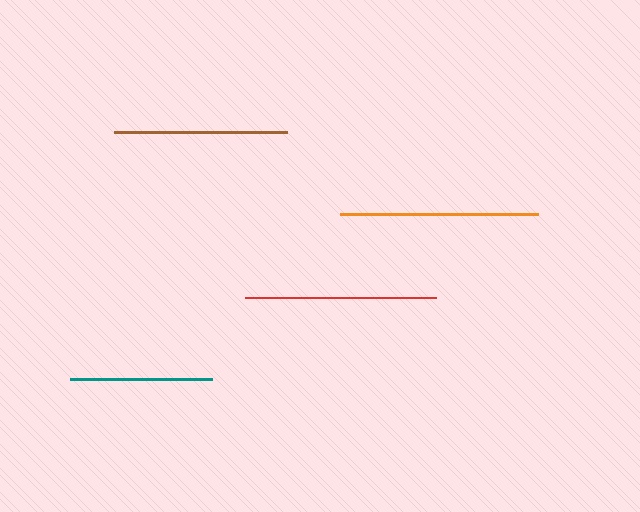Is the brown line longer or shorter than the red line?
The red line is longer than the brown line.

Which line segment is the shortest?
The teal line is the shortest at approximately 142 pixels.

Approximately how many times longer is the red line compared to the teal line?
The red line is approximately 1.3 times the length of the teal line.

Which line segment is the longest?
The orange line is the longest at approximately 198 pixels.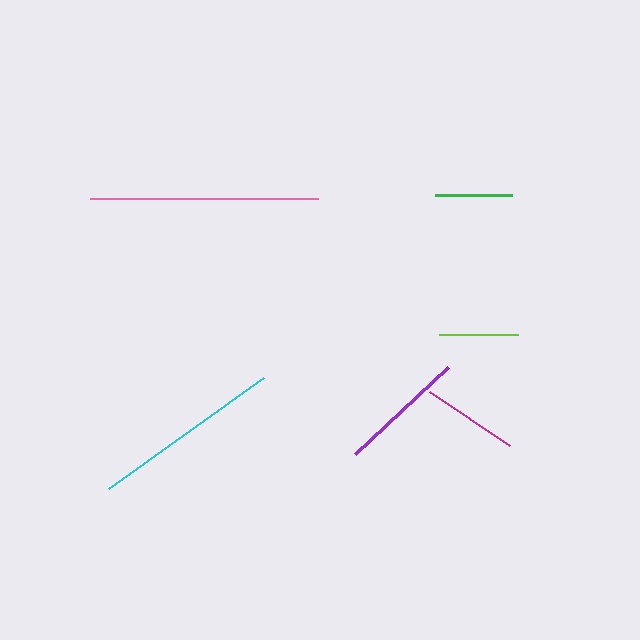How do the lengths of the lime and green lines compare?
The lime and green lines are approximately the same length.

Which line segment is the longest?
The pink line is the longest at approximately 228 pixels.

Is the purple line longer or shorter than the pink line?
The pink line is longer than the purple line.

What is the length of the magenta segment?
The magenta segment is approximately 97 pixels long.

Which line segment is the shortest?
The green line is the shortest at approximately 76 pixels.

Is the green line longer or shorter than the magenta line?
The magenta line is longer than the green line.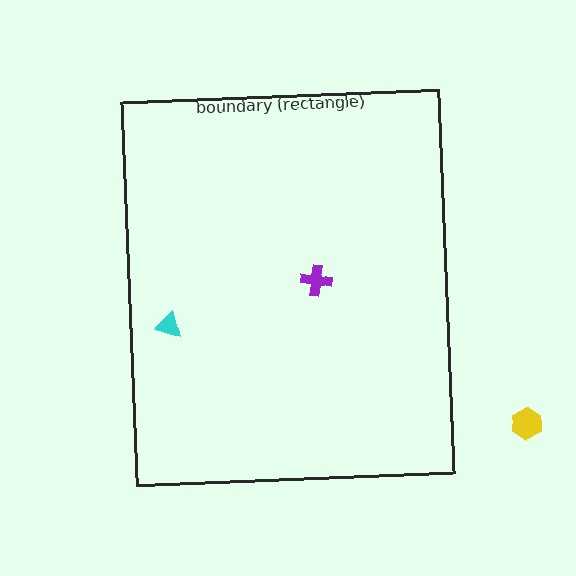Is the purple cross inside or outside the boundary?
Inside.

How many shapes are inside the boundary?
2 inside, 1 outside.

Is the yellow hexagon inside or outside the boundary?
Outside.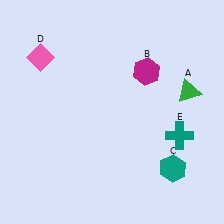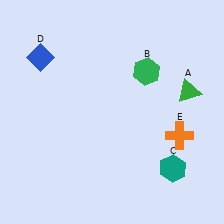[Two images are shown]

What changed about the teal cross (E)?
In Image 1, E is teal. In Image 2, it changed to orange.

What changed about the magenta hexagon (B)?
In Image 1, B is magenta. In Image 2, it changed to green.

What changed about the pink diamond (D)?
In Image 1, D is pink. In Image 2, it changed to blue.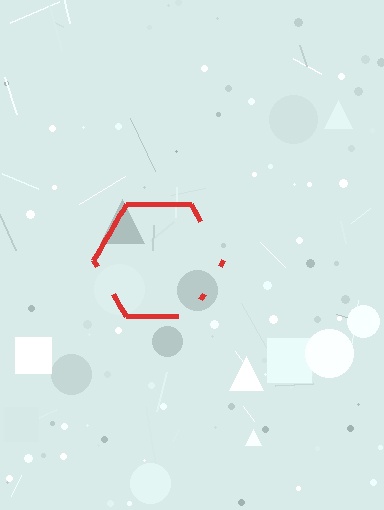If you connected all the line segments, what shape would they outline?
They would outline a hexagon.